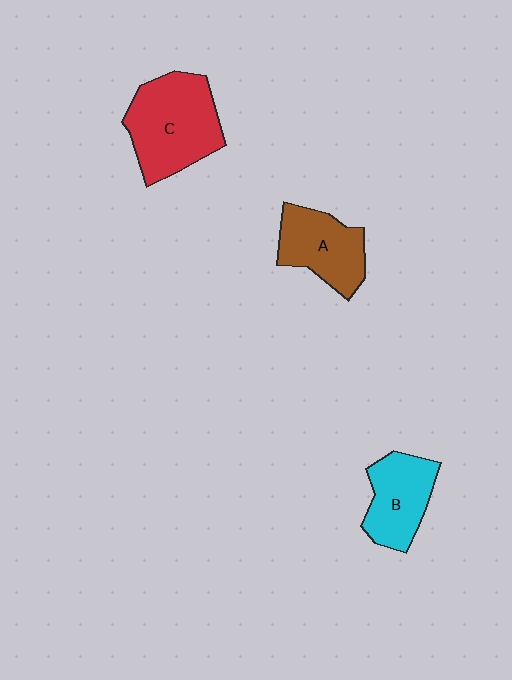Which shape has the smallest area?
Shape B (cyan).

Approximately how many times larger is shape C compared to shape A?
Approximately 1.4 times.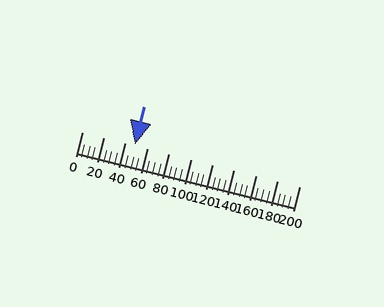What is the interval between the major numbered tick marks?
The major tick marks are spaced 20 units apart.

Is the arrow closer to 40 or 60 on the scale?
The arrow is closer to 40.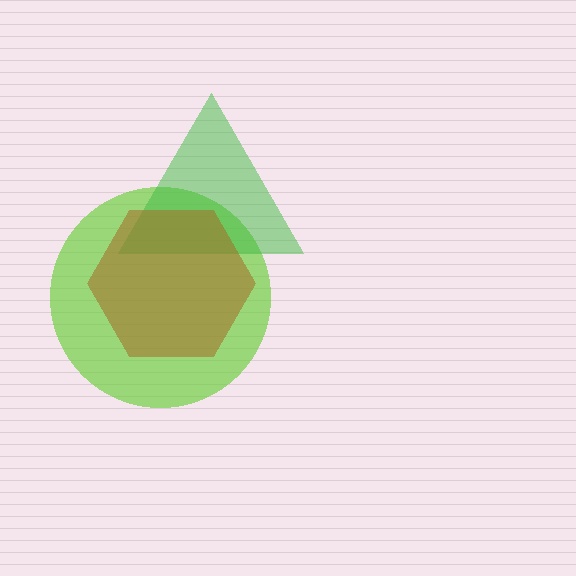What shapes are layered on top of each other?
The layered shapes are: a lime circle, a green triangle, a brown hexagon.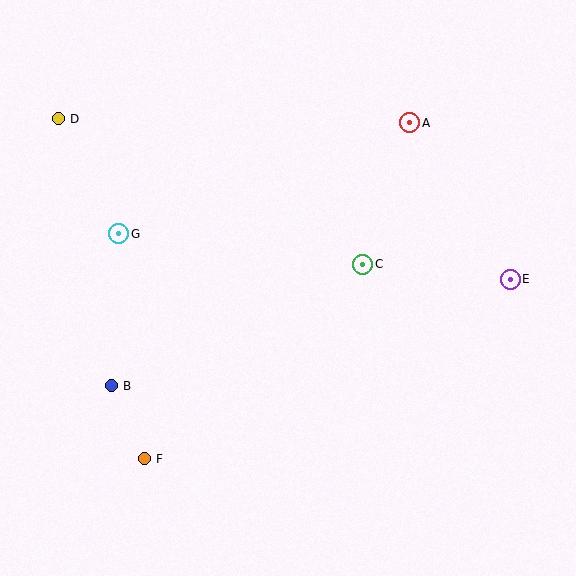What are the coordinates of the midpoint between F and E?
The midpoint between F and E is at (327, 369).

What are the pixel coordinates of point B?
Point B is at (111, 386).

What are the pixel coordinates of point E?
Point E is at (510, 279).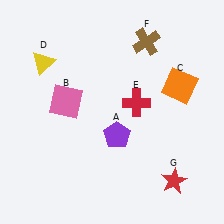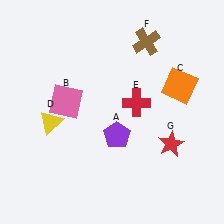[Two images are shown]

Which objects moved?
The objects that moved are: the yellow triangle (D), the red star (G).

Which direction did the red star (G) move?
The red star (G) moved up.